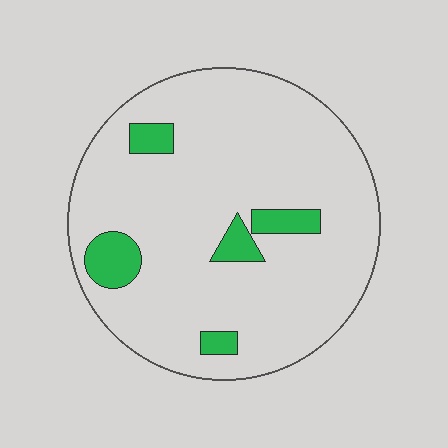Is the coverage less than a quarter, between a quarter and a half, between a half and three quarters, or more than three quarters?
Less than a quarter.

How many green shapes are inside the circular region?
5.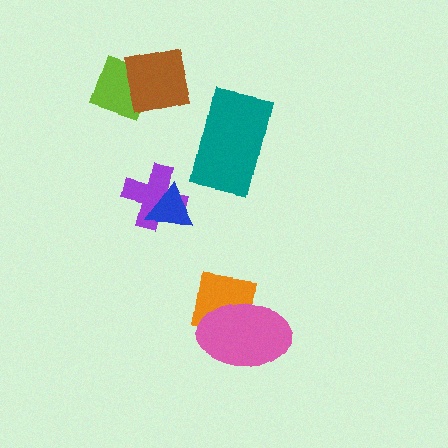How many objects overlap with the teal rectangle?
0 objects overlap with the teal rectangle.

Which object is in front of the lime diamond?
The brown square is in front of the lime diamond.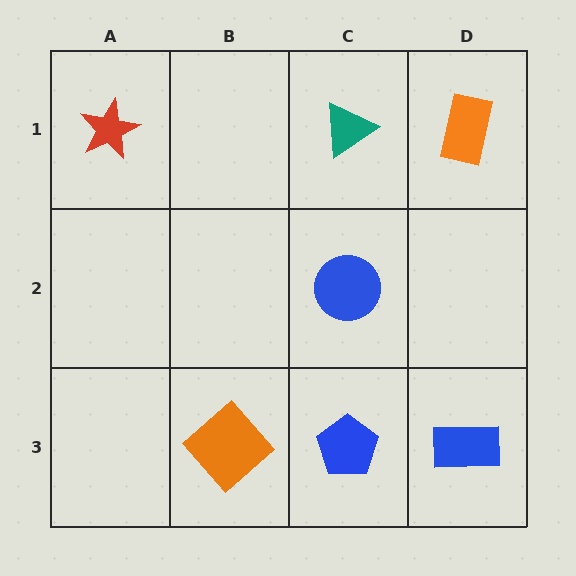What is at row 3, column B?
An orange diamond.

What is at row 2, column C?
A blue circle.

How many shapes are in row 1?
3 shapes.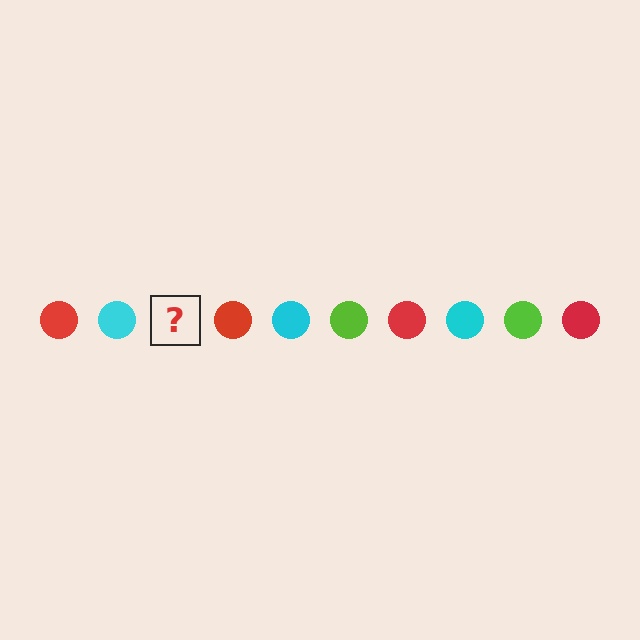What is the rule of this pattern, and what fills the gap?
The rule is that the pattern cycles through red, cyan, lime circles. The gap should be filled with a lime circle.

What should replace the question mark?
The question mark should be replaced with a lime circle.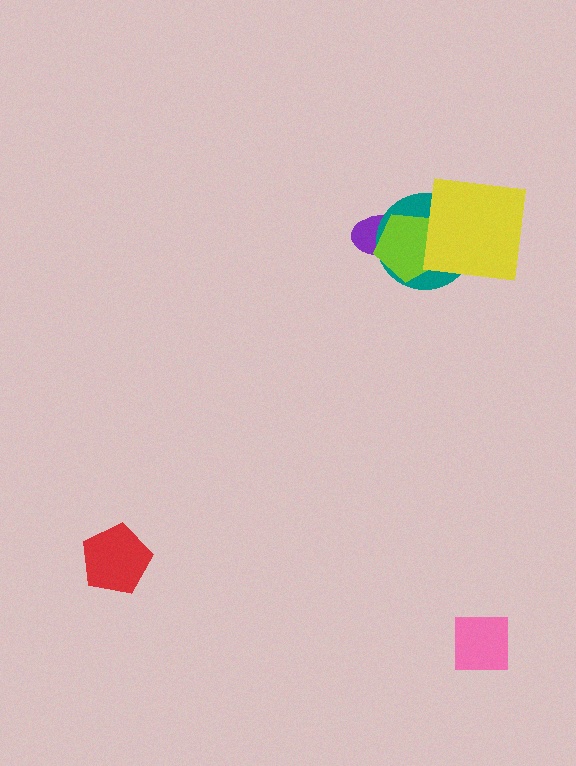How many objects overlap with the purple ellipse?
2 objects overlap with the purple ellipse.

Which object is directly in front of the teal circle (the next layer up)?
The lime pentagon is directly in front of the teal circle.